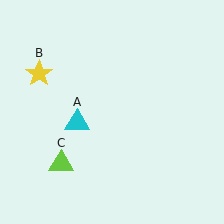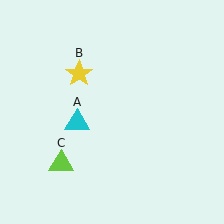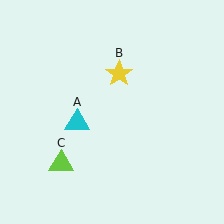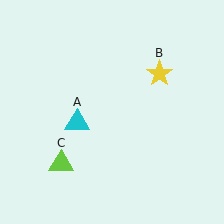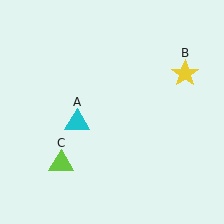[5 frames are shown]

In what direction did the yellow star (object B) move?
The yellow star (object B) moved right.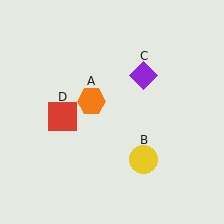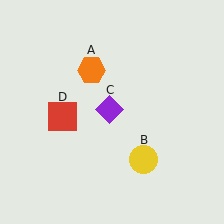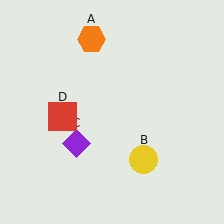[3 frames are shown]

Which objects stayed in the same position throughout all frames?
Yellow circle (object B) and red square (object D) remained stationary.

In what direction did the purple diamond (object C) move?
The purple diamond (object C) moved down and to the left.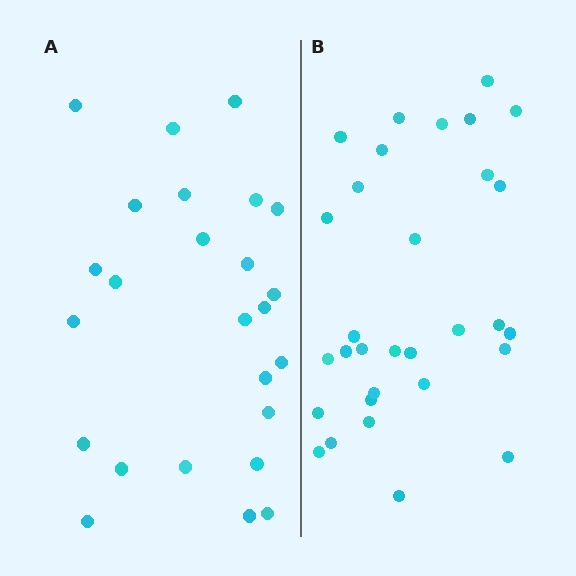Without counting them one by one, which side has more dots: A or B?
Region B (the right region) has more dots.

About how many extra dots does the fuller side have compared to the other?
Region B has about 6 more dots than region A.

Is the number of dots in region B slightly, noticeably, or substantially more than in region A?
Region B has only slightly more — the two regions are fairly close. The ratio is roughly 1.2 to 1.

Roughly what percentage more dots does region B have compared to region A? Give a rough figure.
About 25% more.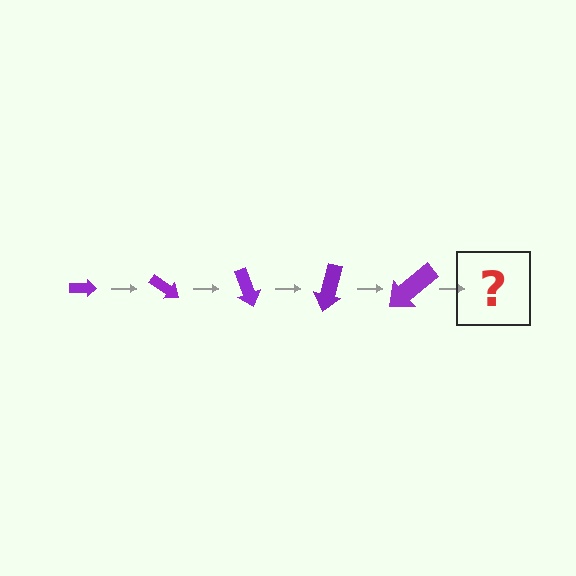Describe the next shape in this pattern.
It should be an arrow, larger than the previous one and rotated 175 degrees from the start.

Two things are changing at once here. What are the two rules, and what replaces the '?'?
The two rules are that the arrow grows larger each step and it rotates 35 degrees each step. The '?' should be an arrow, larger than the previous one and rotated 175 degrees from the start.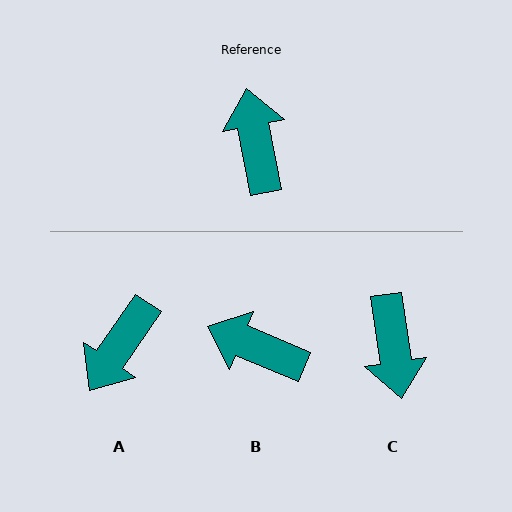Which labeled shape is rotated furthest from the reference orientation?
C, about 178 degrees away.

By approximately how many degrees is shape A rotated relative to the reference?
Approximately 135 degrees counter-clockwise.